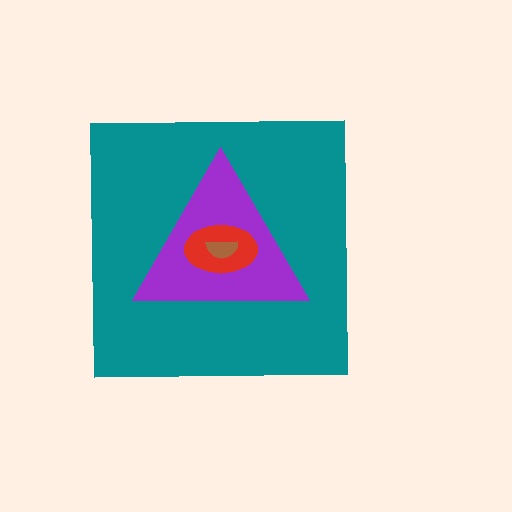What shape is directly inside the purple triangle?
The red ellipse.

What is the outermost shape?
The teal square.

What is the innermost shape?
The brown semicircle.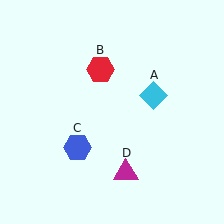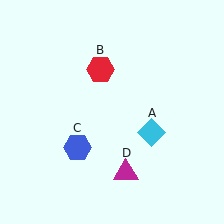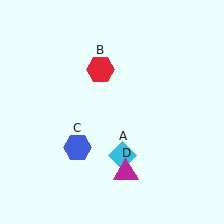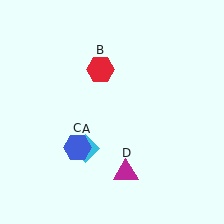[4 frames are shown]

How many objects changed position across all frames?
1 object changed position: cyan diamond (object A).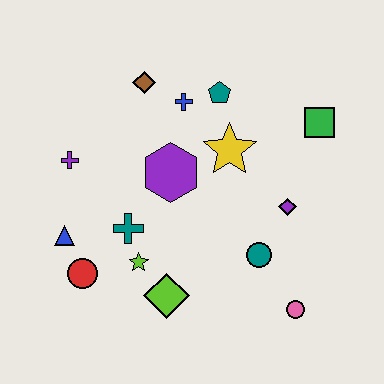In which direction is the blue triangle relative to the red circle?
The blue triangle is above the red circle.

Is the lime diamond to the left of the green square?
Yes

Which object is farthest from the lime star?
The green square is farthest from the lime star.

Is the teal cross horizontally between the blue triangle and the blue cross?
Yes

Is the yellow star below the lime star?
No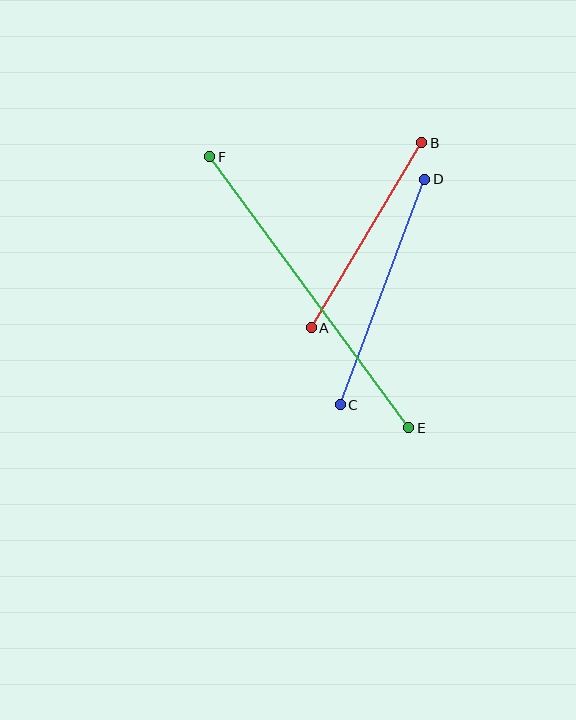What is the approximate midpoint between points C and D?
The midpoint is at approximately (382, 292) pixels.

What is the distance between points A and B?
The distance is approximately 215 pixels.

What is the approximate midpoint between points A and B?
The midpoint is at approximately (367, 235) pixels.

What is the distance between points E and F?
The distance is approximately 336 pixels.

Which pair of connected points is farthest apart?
Points E and F are farthest apart.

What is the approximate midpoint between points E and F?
The midpoint is at approximately (309, 292) pixels.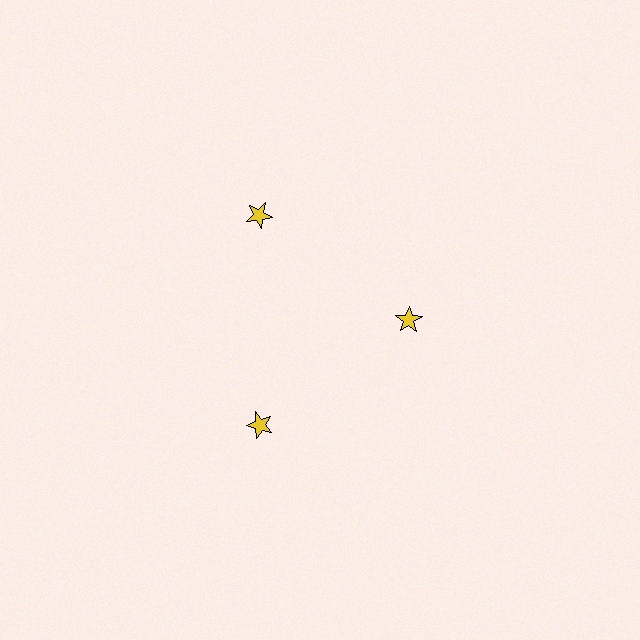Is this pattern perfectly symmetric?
No. The 3 yellow stars are arranged in a ring, but one element near the 3 o'clock position is pulled inward toward the center, breaking the 3-fold rotational symmetry.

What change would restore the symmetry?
The symmetry would be restored by moving it outward, back onto the ring so that all 3 stars sit at equal angles and equal distance from the center.